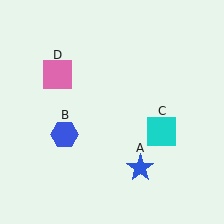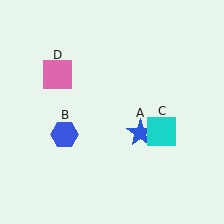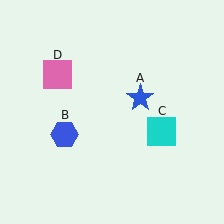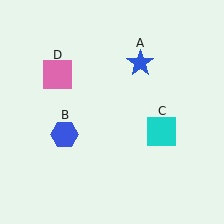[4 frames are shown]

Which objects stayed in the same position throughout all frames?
Blue hexagon (object B) and cyan square (object C) and pink square (object D) remained stationary.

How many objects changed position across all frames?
1 object changed position: blue star (object A).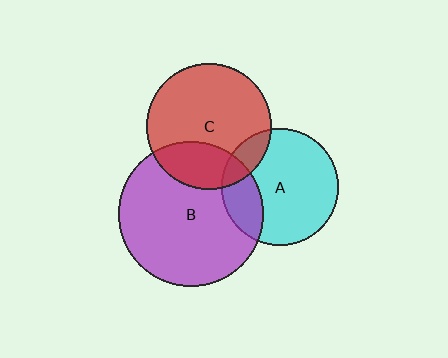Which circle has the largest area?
Circle B (purple).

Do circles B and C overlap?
Yes.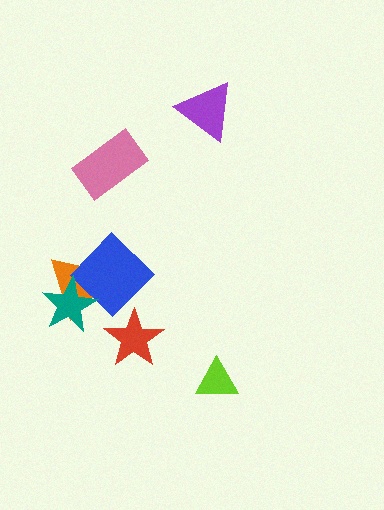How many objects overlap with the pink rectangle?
0 objects overlap with the pink rectangle.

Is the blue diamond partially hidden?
Yes, it is partially covered by another shape.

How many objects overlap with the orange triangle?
2 objects overlap with the orange triangle.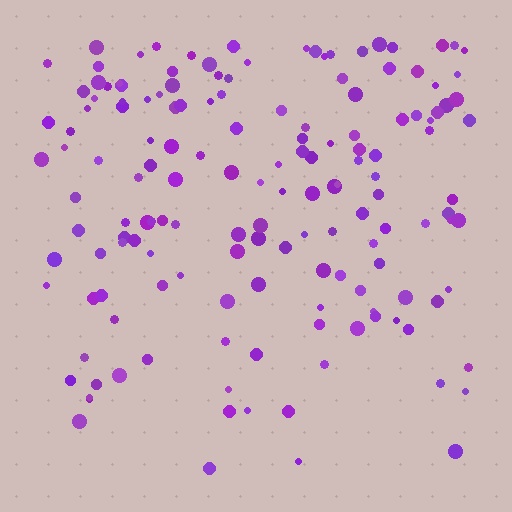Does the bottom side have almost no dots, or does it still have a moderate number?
Still a moderate number, just noticeably fewer than the top.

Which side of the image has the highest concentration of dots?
The top.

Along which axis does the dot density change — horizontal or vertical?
Vertical.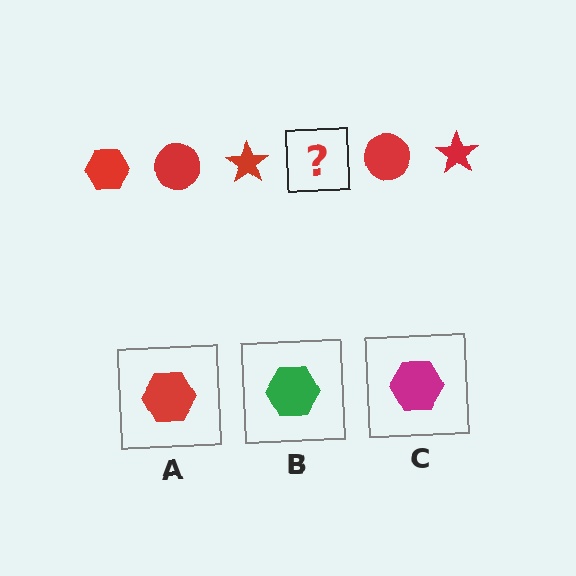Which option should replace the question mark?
Option A.